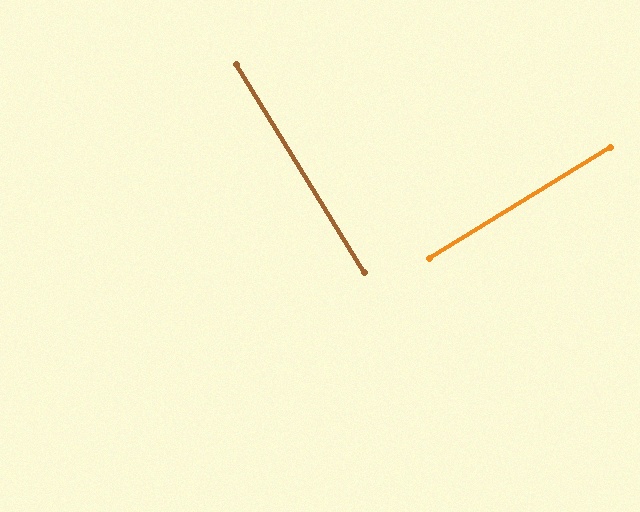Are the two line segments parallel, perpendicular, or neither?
Perpendicular — they meet at approximately 90°.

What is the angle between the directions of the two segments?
Approximately 90 degrees.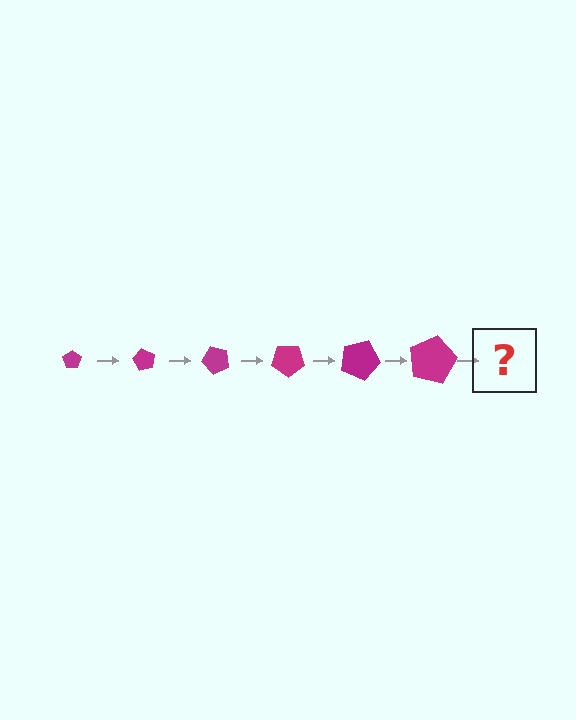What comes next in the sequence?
The next element should be a pentagon, larger than the previous one and rotated 360 degrees from the start.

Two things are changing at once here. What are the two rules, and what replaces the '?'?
The two rules are that the pentagon grows larger each step and it rotates 60 degrees each step. The '?' should be a pentagon, larger than the previous one and rotated 360 degrees from the start.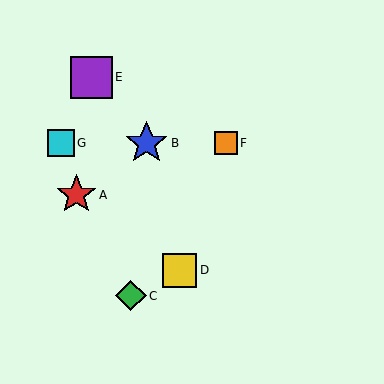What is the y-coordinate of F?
Object F is at y≈143.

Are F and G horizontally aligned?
Yes, both are at y≈143.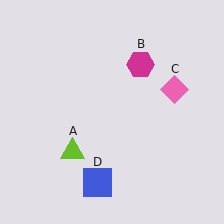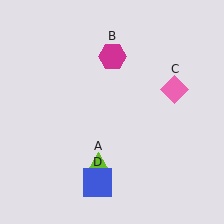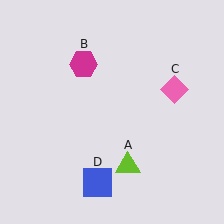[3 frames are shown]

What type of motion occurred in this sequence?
The lime triangle (object A), magenta hexagon (object B) rotated counterclockwise around the center of the scene.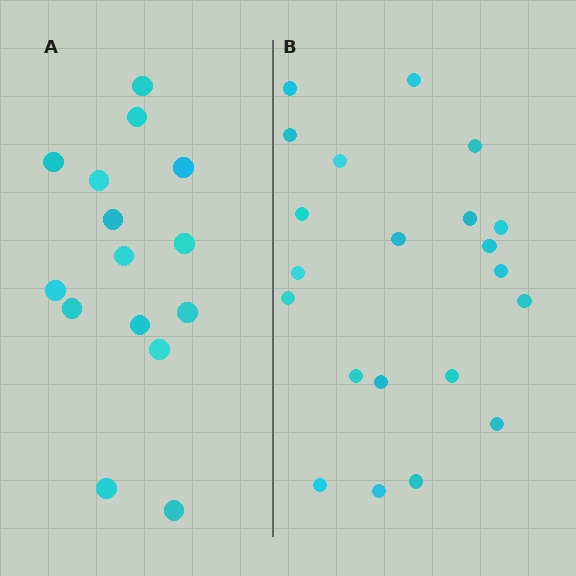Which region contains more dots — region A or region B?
Region B (the right region) has more dots.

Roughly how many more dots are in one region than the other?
Region B has about 6 more dots than region A.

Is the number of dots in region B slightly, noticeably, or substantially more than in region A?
Region B has noticeably more, but not dramatically so. The ratio is roughly 1.4 to 1.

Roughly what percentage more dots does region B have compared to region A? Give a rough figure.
About 40% more.